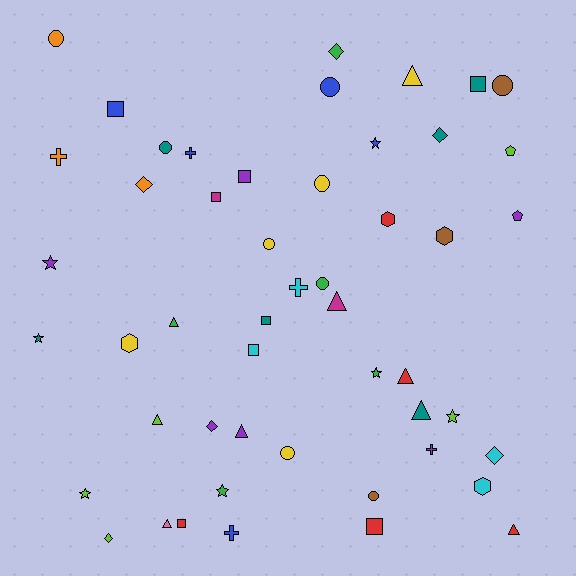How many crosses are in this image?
There are 5 crosses.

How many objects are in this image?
There are 50 objects.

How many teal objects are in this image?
There are 6 teal objects.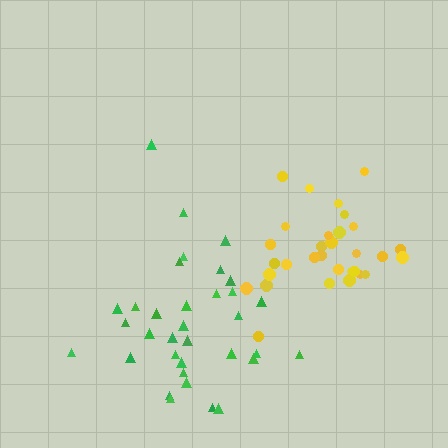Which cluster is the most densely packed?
Yellow.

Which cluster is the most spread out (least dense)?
Green.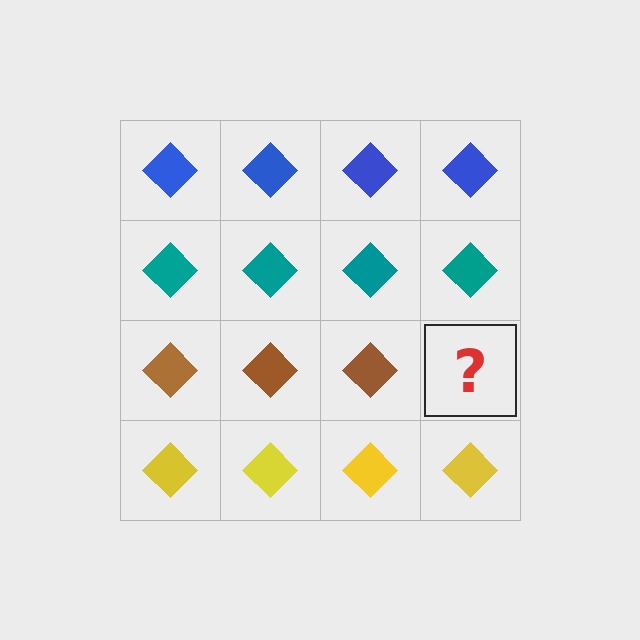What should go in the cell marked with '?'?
The missing cell should contain a brown diamond.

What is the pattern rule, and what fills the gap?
The rule is that each row has a consistent color. The gap should be filled with a brown diamond.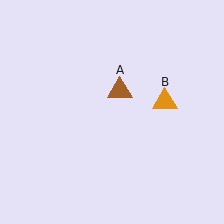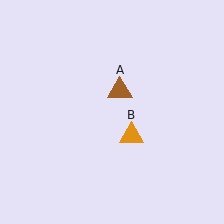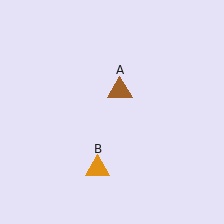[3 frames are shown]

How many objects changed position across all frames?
1 object changed position: orange triangle (object B).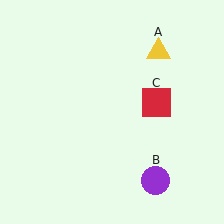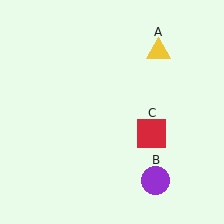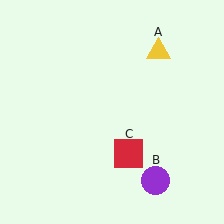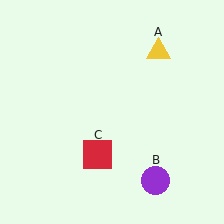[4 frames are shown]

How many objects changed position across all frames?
1 object changed position: red square (object C).